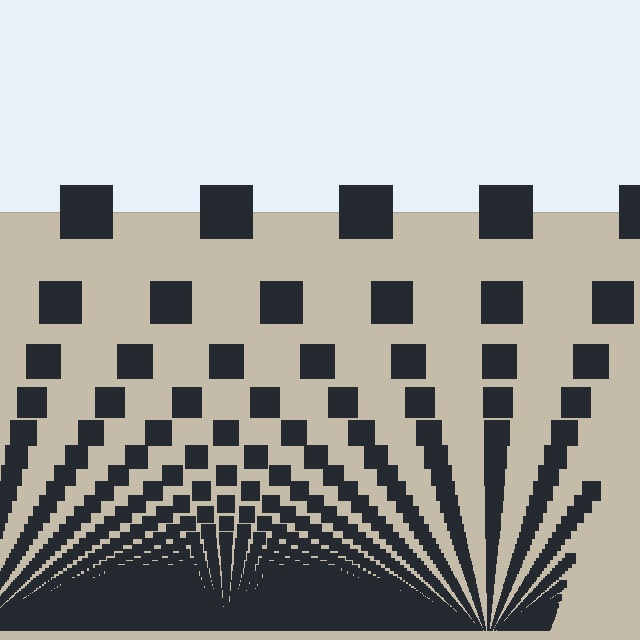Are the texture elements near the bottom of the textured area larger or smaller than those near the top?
Smaller. The gradient is inverted — elements near the bottom are smaller and denser.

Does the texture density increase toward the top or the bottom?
Density increases toward the bottom.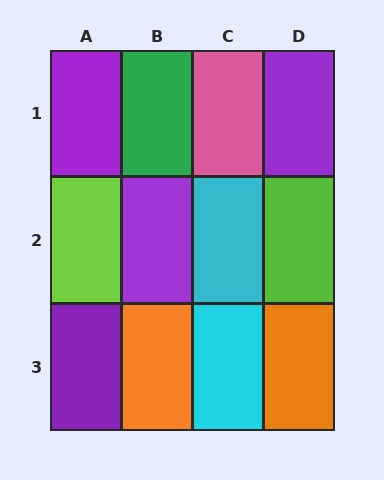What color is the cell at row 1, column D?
Purple.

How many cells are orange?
2 cells are orange.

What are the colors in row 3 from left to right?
Purple, orange, cyan, orange.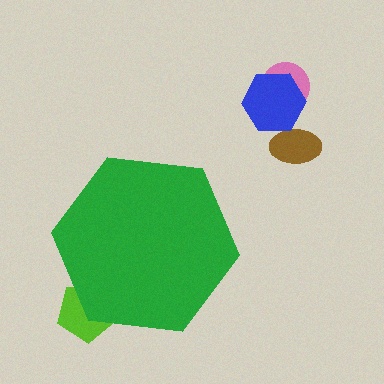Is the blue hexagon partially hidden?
No, the blue hexagon is fully visible.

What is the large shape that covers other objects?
A green hexagon.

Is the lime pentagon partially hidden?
Yes, the lime pentagon is partially hidden behind the green hexagon.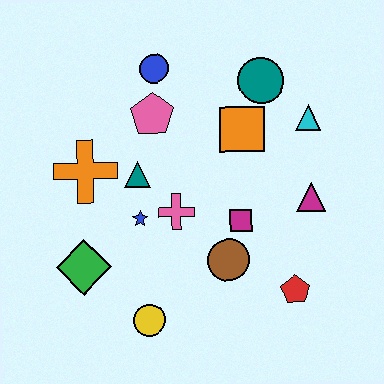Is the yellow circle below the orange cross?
Yes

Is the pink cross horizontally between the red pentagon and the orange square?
No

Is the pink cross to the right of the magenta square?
No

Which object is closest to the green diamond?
The blue star is closest to the green diamond.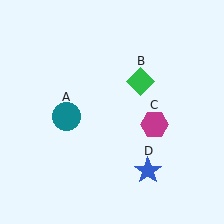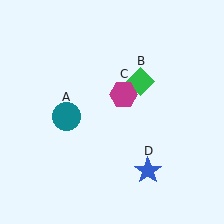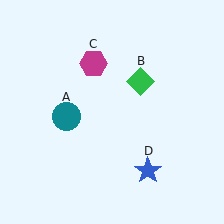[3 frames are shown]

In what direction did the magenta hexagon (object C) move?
The magenta hexagon (object C) moved up and to the left.